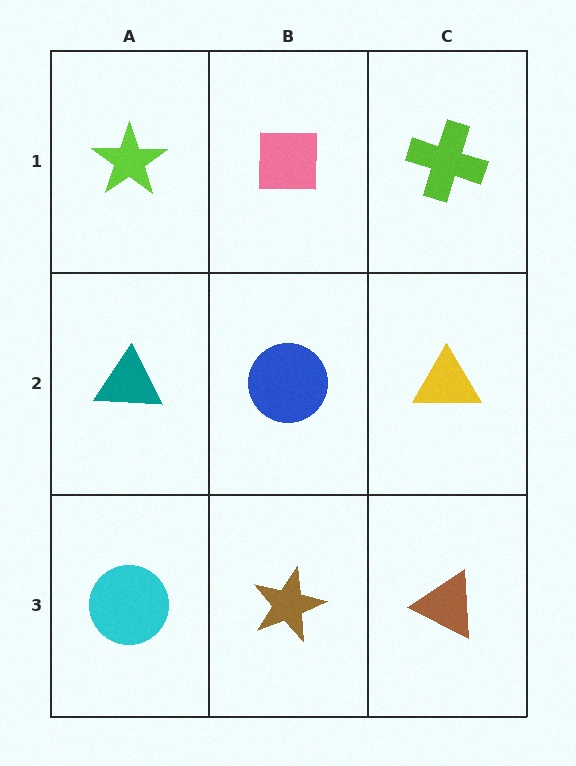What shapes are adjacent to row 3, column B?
A blue circle (row 2, column B), a cyan circle (row 3, column A), a brown triangle (row 3, column C).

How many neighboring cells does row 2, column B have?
4.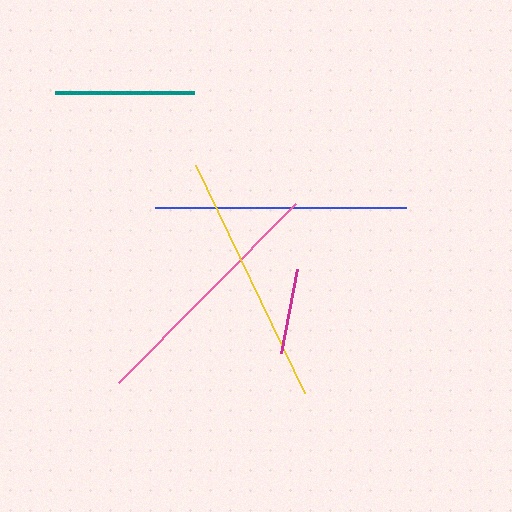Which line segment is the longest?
The yellow line is the longest at approximately 252 pixels.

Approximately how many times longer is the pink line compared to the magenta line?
The pink line is approximately 2.9 times the length of the magenta line.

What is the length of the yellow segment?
The yellow segment is approximately 252 pixels long.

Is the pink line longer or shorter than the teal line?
The pink line is longer than the teal line.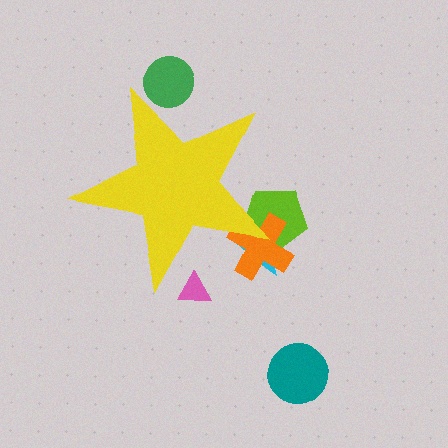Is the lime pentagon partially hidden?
Yes, the lime pentagon is partially hidden behind the yellow star.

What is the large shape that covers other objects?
A yellow star.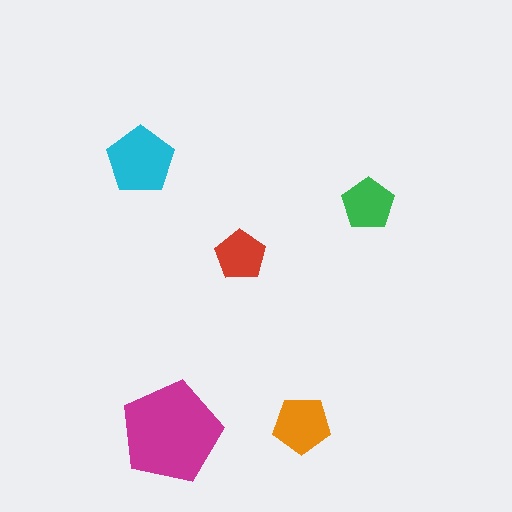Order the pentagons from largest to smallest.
the magenta one, the cyan one, the orange one, the green one, the red one.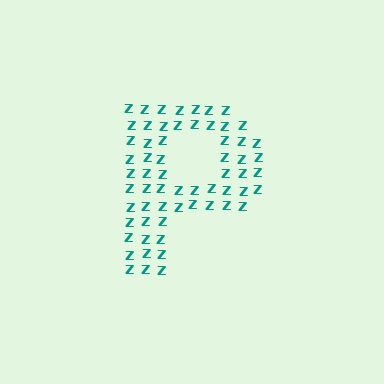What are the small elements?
The small elements are letter Z's.